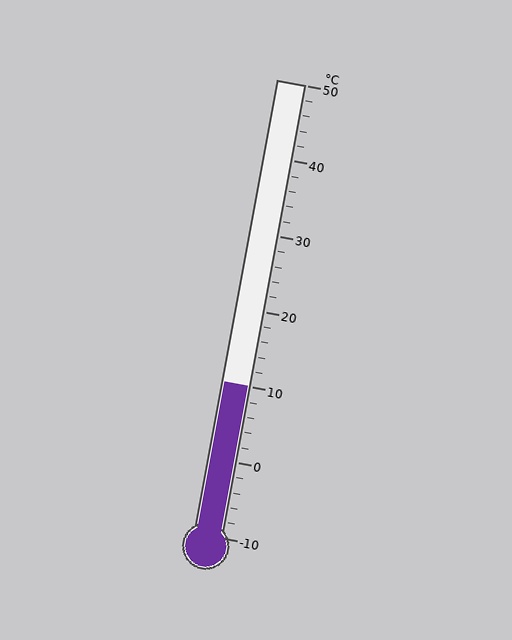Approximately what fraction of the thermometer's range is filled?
The thermometer is filled to approximately 35% of its range.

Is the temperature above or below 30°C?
The temperature is below 30°C.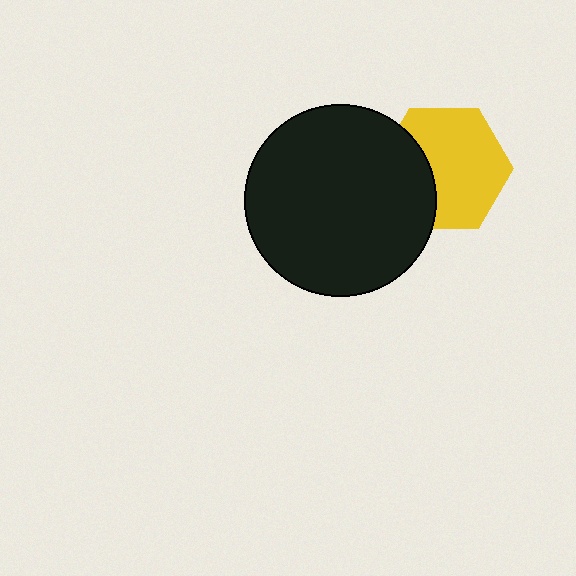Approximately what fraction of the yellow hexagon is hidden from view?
Roughly 32% of the yellow hexagon is hidden behind the black circle.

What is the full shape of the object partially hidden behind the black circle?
The partially hidden object is a yellow hexagon.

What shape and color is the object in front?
The object in front is a black circle.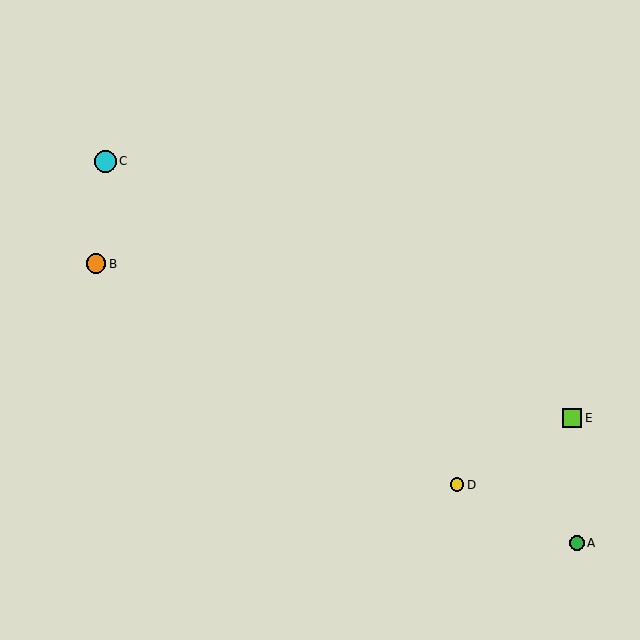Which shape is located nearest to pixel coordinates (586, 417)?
The lime square (labeled E) at (572, 418) is nearest to that location.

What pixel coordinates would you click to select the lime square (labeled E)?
Click at (572, 418) to select the lime square E.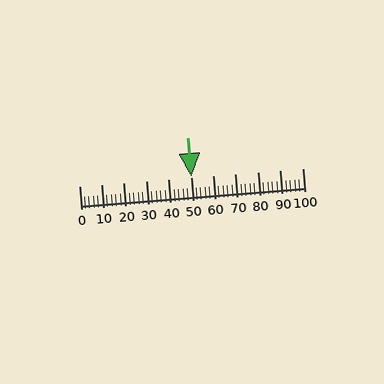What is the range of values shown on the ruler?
The ruler shows values from 0 to 100.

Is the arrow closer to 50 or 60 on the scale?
The arrow is closer to 50.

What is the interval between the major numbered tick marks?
The major tick marks are spaced 10 units apart.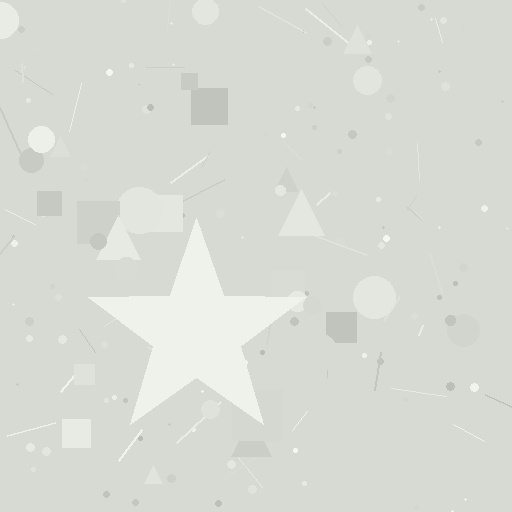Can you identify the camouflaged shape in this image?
The camouflaged shape is a star.